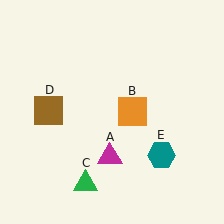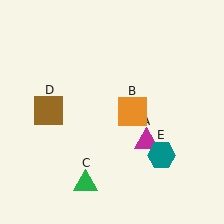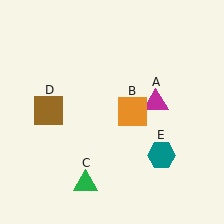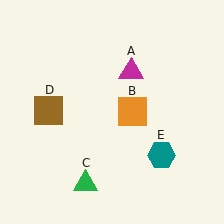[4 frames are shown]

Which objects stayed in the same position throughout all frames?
Orange square (object B) and green triangle (object C) and brown square (object D) and teal hexagon (object E) remained stationary.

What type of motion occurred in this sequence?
The magenta triangle (object A) rotated counterclockwise around the center of the scene.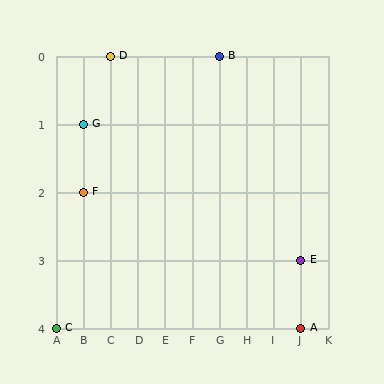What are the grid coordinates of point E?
Point E is at grid coordinates (J, 3).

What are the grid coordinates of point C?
Point C is at grid coordinates (A, 4).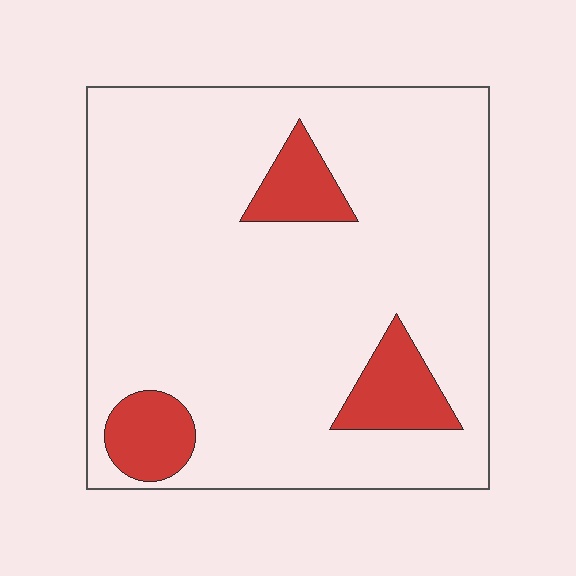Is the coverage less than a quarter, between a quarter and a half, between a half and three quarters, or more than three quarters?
Less than a quarter.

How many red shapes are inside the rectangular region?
3.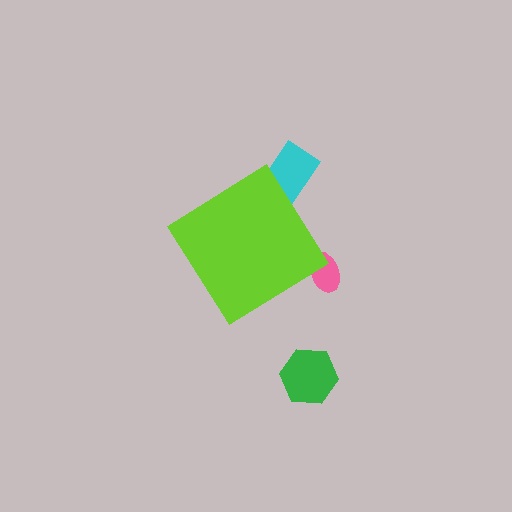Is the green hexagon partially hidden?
No, the green hexagon is fully visible.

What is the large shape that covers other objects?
A lime diamond.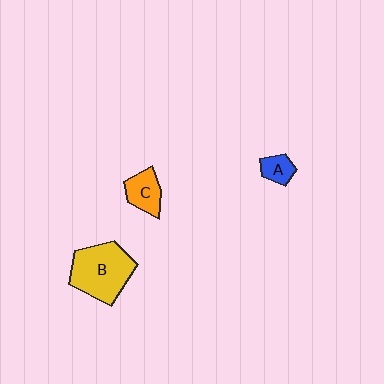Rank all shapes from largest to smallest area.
From largest to smallest: B (yellow), C (orange), A (blue).